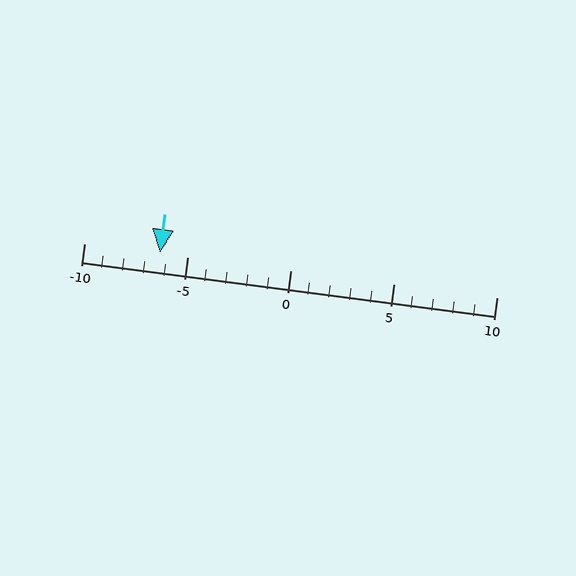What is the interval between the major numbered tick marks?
The major tick marks are spaced 5 units apart.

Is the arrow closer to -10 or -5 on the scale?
The arrow is closer to -5.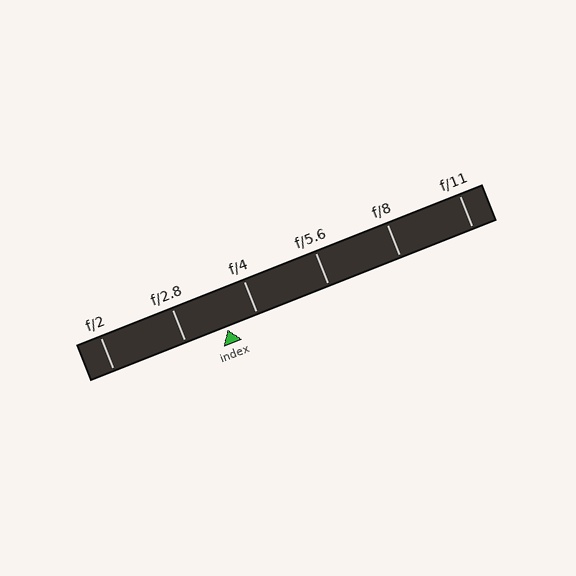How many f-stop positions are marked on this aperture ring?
There are 6 f-stop positions marked.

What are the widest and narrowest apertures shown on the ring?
The widest aperture shown is f/2 and the narrowest is f/11.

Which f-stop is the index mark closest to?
The index mark is closest to f/4.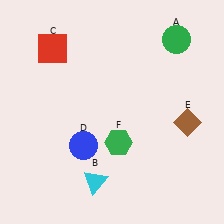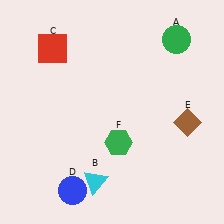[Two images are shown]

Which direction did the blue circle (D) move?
The blue circle (D) moved down.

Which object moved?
The blue circle (D) moved down.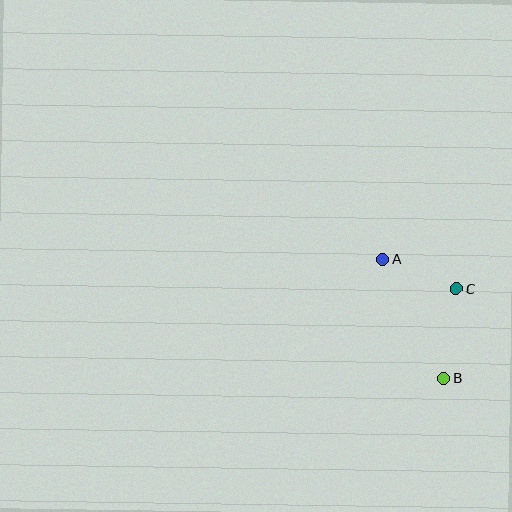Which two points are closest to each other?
Points A and C are closest to each other.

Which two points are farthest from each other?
Points A and B are farthest from each other.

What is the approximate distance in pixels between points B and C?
The distance between B and C is approximately 90 pixels.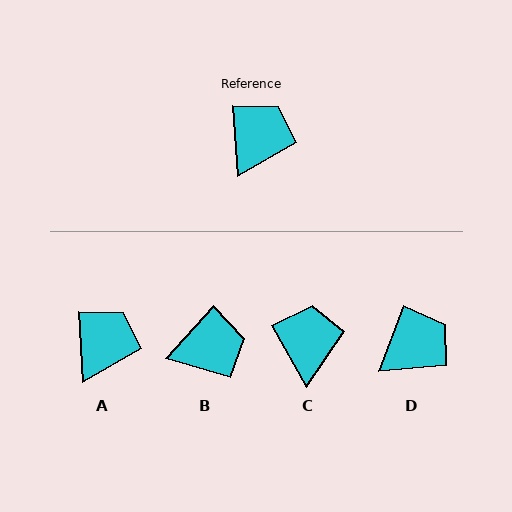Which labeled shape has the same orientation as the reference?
A.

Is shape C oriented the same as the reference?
No, it is off by about 26 degrees.